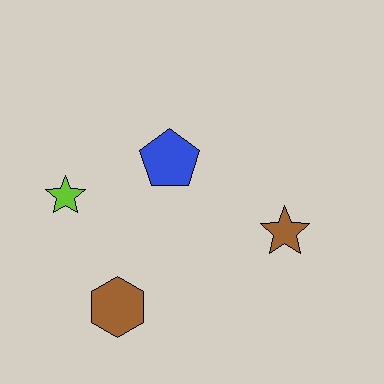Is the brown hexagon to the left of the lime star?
No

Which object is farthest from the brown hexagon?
The brown star is farthest from the brown hexagon.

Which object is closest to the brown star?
The blue pentagon is closest to the brown star.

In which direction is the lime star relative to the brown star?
The lime star is to the left of the brown star.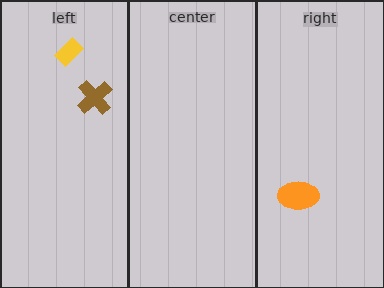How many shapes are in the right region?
1.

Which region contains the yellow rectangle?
The left region.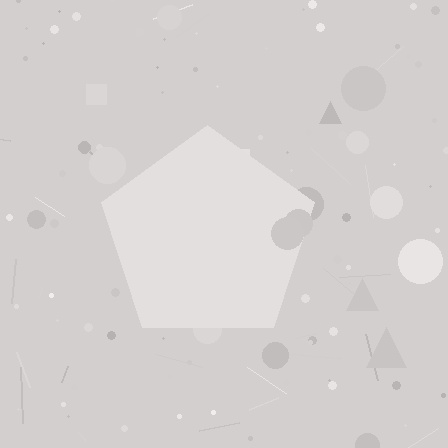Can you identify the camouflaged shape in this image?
The camouflaged shape is a pentagon.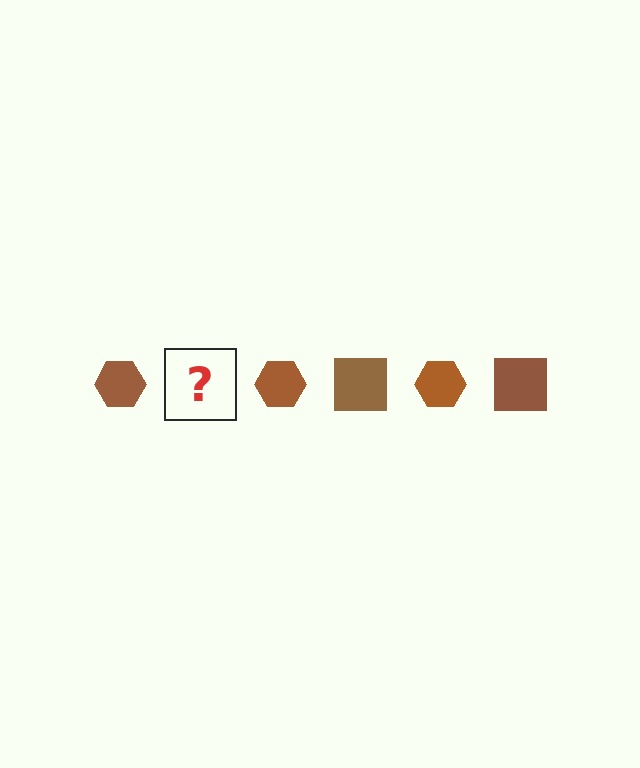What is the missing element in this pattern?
The missing element is a brown square.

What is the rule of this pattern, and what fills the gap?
The rule is that the pattern cycles through hexagon, square shapes in brown. The gap should be filled with a brown square.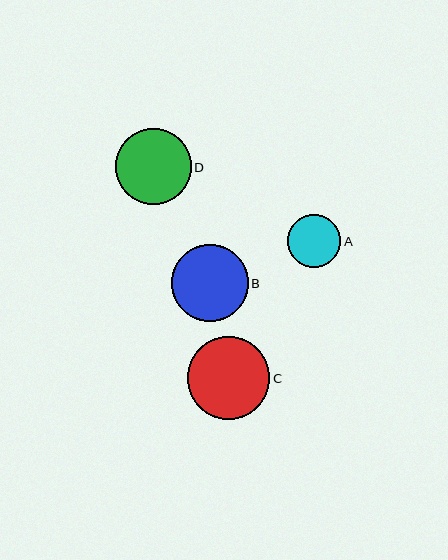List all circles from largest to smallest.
From largest to smallest: C, B, D, A.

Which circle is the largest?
Circle C is the largest with a size of approximately 83 pixels.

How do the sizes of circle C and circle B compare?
Circle C and circle B are approximately the same size.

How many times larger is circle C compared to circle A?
Circle C is approximately 1.6 times the size of circle A.